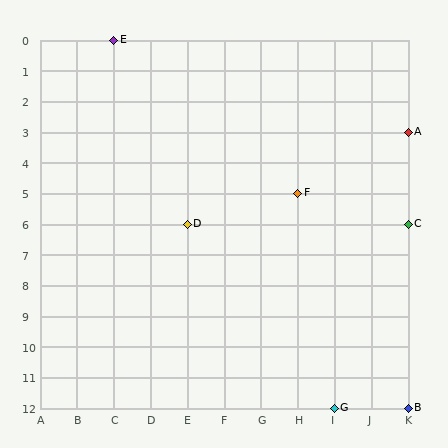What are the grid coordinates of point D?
Point D is at grid coordinates (E, 6).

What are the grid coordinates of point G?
Point G is at grid coordinates (I, 12).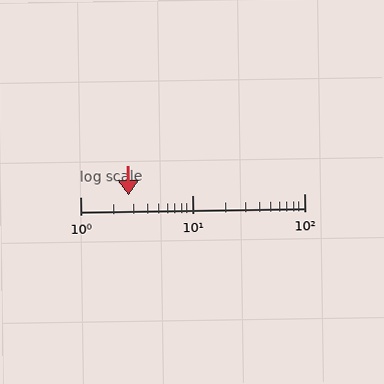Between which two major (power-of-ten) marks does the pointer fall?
The pointer is between 1 and 10.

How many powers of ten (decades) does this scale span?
The scale spans 2 decades, from 1 to 100.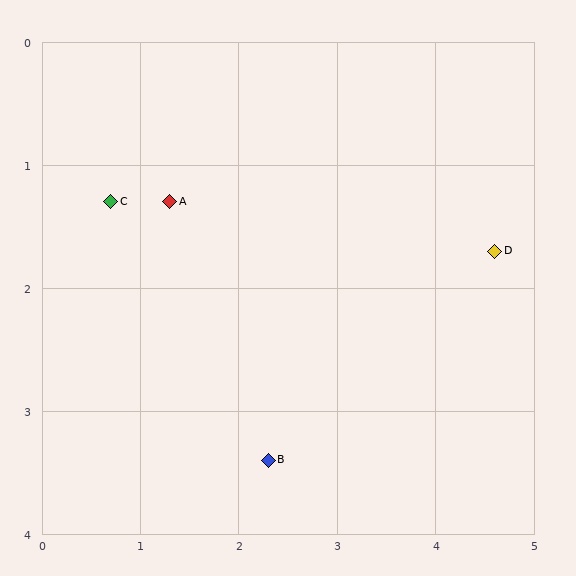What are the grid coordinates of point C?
Point C is at approximately (0.7, 1.3).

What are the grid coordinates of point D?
Point D is at approximately (4.6, 1.7).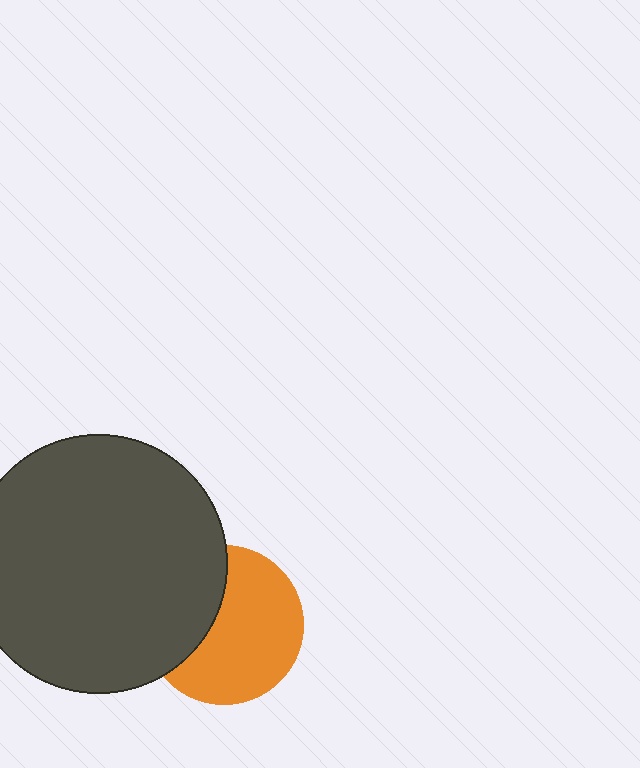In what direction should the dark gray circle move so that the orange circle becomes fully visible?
The dark gray circle should move left. That is the shortest direction to clear the overlap and leave the orange circle fully visible.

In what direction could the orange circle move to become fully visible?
The orange circle could move right. That would shift it out from behind the dark gray circle entirely.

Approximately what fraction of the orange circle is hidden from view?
Roughly 36% of the orange circle is hidden behind the dark gray circle.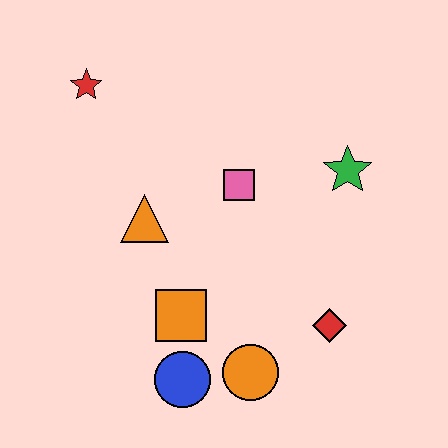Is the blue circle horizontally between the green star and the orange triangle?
Yes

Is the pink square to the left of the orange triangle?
No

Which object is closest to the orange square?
The blue circle is closest to the orange square.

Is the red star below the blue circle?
No